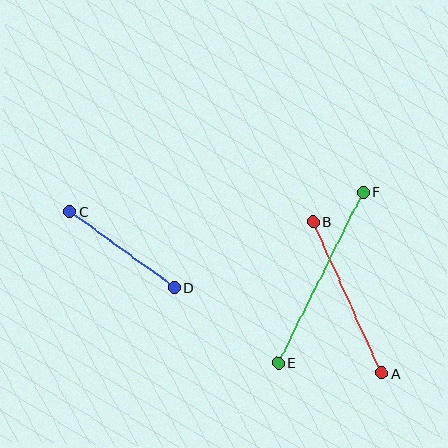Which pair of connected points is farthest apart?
Points E and F are farthest apart.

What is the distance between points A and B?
The distance is approximately 166 pixels.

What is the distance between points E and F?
The distance is approximately 190 pixels.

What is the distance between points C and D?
The distance is approximately 129 pixels.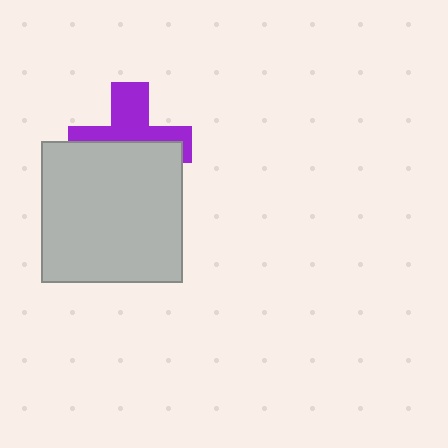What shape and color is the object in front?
The object in front is a light gray square.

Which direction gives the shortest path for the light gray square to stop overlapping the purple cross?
Moving down gives the shortest separation.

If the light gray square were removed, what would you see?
You would see the complete purple cross.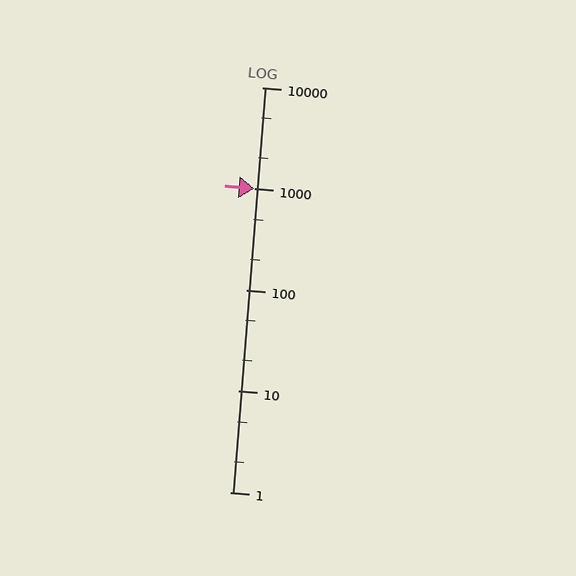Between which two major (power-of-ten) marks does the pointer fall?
The pointer is between 100 and 1000.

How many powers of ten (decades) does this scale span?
The scale spans 4 decades, from 1 to 10000.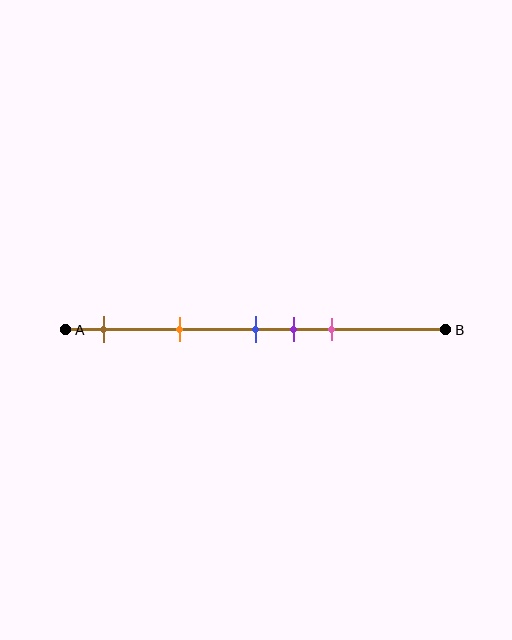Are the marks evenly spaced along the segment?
No, the marks are not evenly spaced.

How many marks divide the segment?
There are 5 marks dividing the segment.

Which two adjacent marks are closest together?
The blue and purple marks are the closest adjacent pair.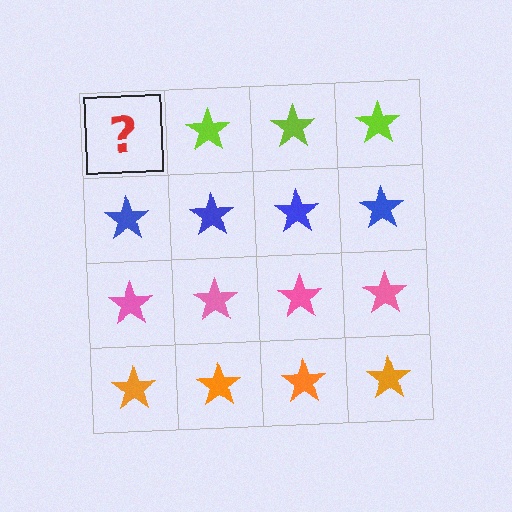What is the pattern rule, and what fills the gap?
The rule is that each row has a consistent color. The gap should be filled with a lime star.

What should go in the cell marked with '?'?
The missing cell should contain a lime star.